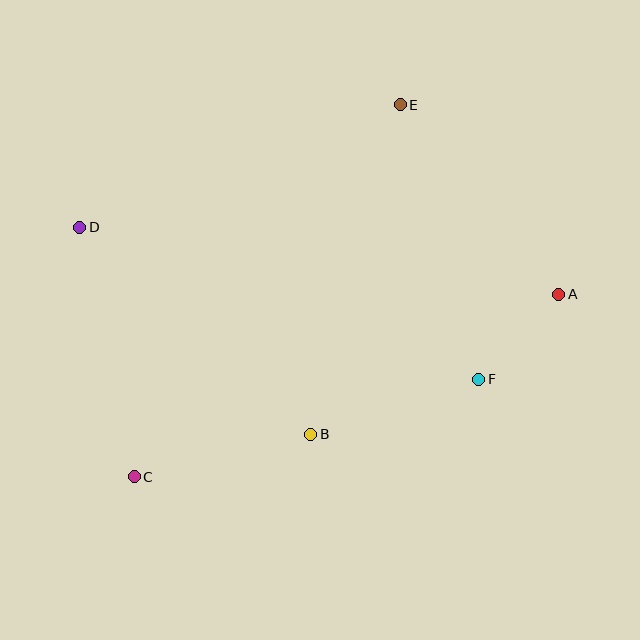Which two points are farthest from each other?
Points A and D are farthest from each other.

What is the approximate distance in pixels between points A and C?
The distance between A and C is approximately 462 pixels.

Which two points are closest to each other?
Points A and F are closest to each other.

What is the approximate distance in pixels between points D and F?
The distance between D and F is approximately 427 pixels.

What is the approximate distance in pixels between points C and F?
The distance between C and F is approximately 358 pixels.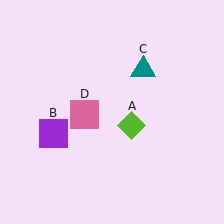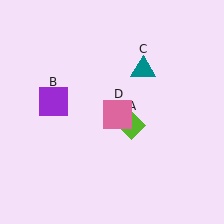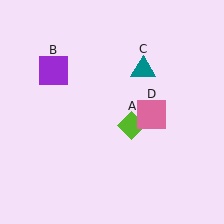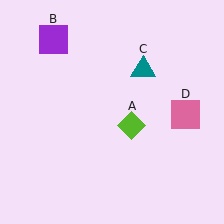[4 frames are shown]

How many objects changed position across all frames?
2 objects changed position: purple square (object B), pink square (object D).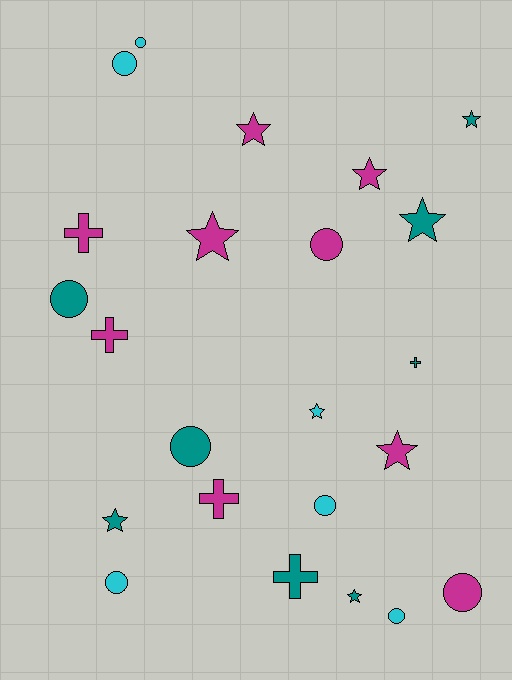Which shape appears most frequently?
Star, with 9 objects.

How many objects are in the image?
There are 23 objects.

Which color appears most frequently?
Magenta, with 9 objects.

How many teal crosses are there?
There are 2 teal crosses.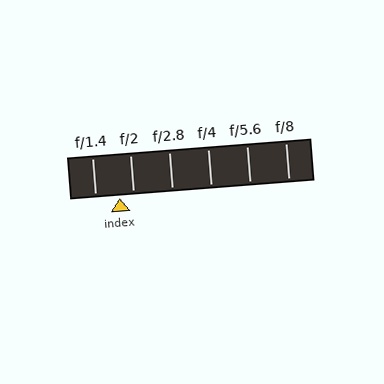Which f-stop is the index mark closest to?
The index mark is closest to f/2.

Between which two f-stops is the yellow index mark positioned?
The index mark is between f/1.4 and f/2.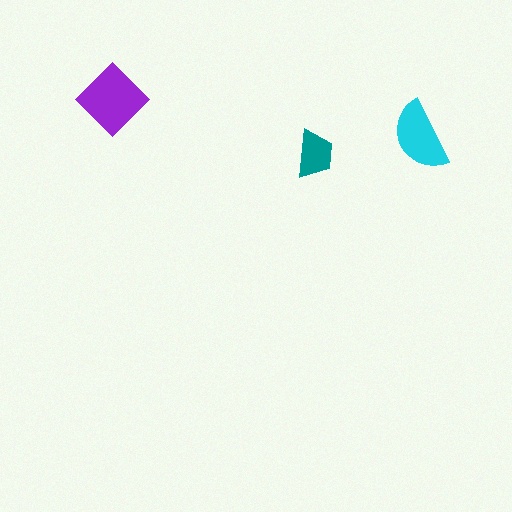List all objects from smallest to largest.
The teal trapezoid, the cyan semicircle, the purple diamond.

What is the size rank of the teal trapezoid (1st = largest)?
3rd.